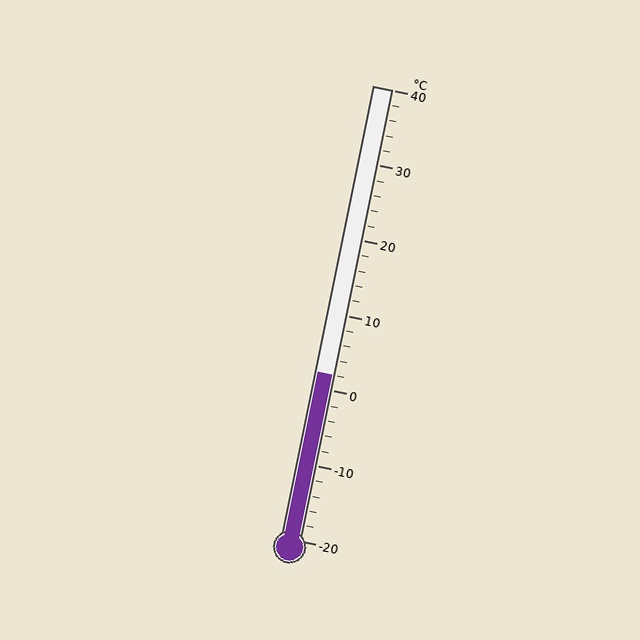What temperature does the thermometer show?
The thermometer shows approximately 2°C.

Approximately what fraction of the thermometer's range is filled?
The thermometer is filled to approximately 35% of its range.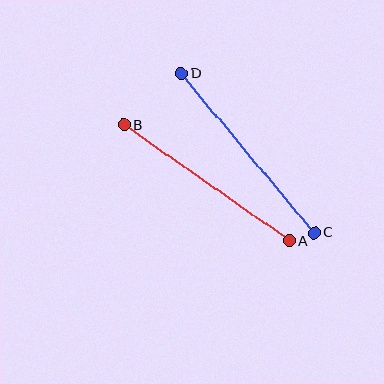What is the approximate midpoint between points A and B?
The midpoint is at approximately (207, 183) pixels.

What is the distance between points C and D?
The distance is approximately 208 pixels.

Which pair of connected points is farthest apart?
Points C and D are farthest apart.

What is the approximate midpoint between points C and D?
The midpoint is at approximately (248, 153) pixels.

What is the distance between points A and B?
The distance is approximately 202 pixels.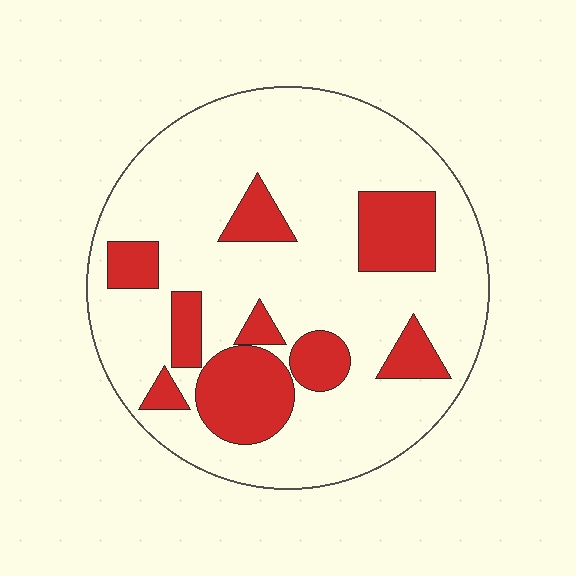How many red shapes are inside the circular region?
9.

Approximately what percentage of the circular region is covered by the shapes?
Approximately 25%.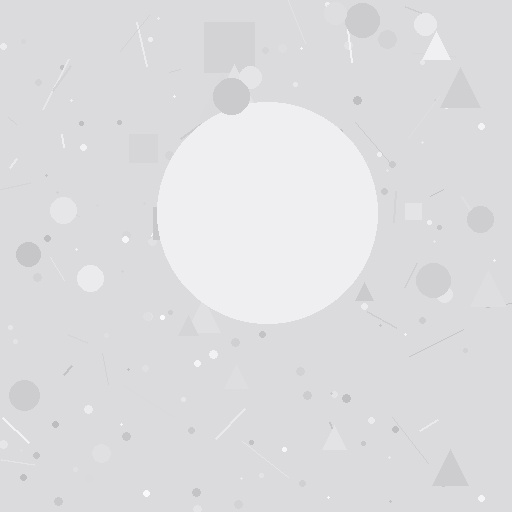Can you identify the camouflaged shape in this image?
The camouflaged shape is a circle.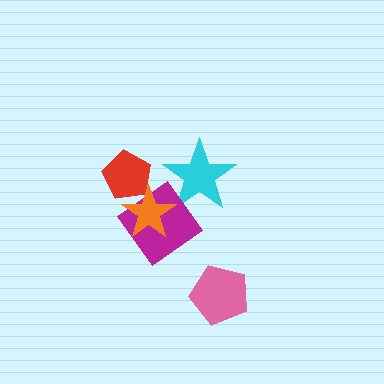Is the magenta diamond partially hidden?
Yes, it is partially covered by another shape.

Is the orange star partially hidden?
No, no other shape covers it.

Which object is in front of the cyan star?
The magenta diamond is in front of the cyan star.